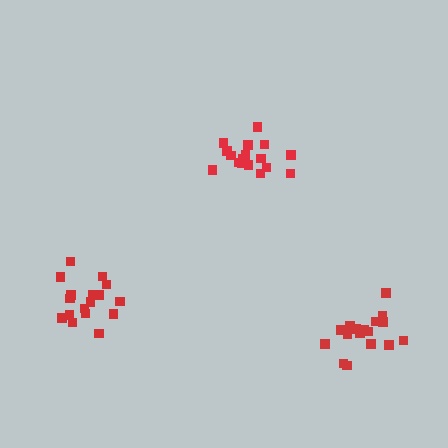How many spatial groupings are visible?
There are 3 spatial groupings.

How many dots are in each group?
Group 1: 17 dots, Group 2: 17 dots, Group 3: 17 dots (51 total).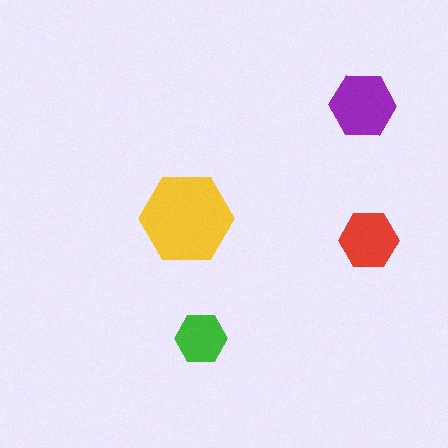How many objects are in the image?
There are 4 objects in the image.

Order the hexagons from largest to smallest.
the yellow one, the purple one, the red one, the green one.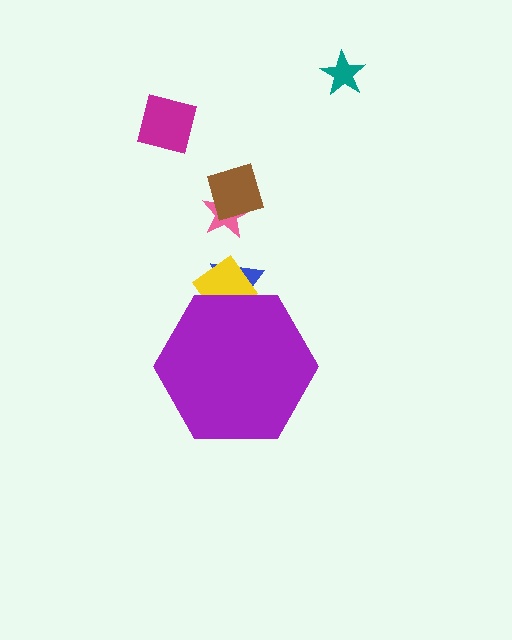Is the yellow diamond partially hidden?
Yes, the yellow diamond is partially hidden behind the purple hexagon.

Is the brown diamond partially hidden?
No, the brown diamond is fully visible.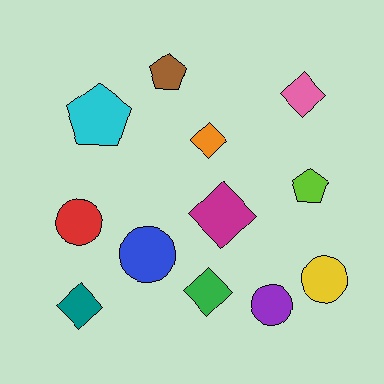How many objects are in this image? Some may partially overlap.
There are 12 objects.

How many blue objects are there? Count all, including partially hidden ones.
There is 1 blue object.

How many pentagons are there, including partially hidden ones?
There are 3 pentagons.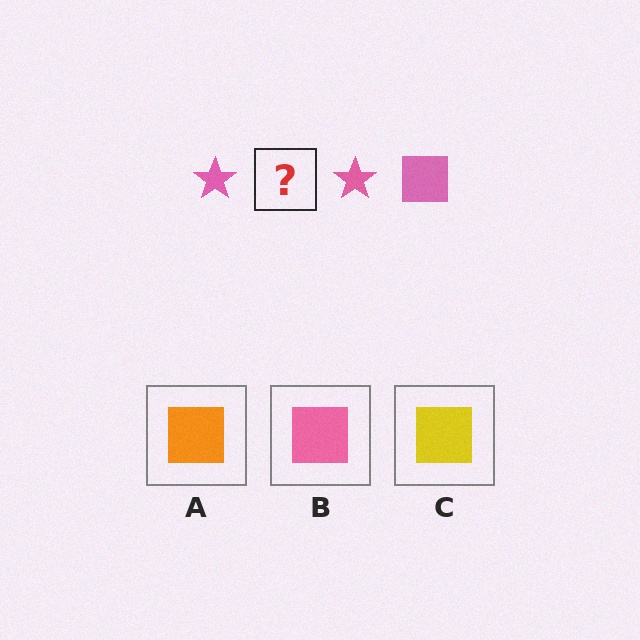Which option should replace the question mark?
Option B.